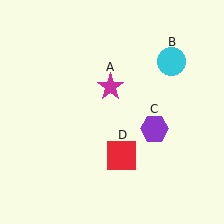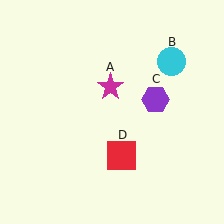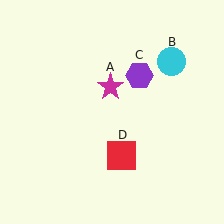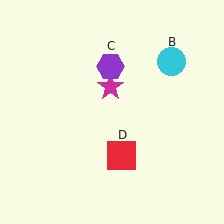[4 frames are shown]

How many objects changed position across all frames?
1 object changed position: purple hexagon (object C).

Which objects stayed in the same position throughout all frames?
Magenta star (object A) and cyan circle (object B) and red square (object D) remained stationary.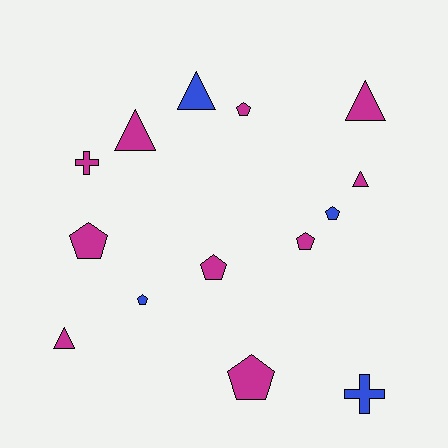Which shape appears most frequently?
Pentagon, with 7 objects.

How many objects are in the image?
There are 14 objects.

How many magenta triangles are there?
There are 4 magenta triangles.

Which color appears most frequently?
Magenta, with 10 objects.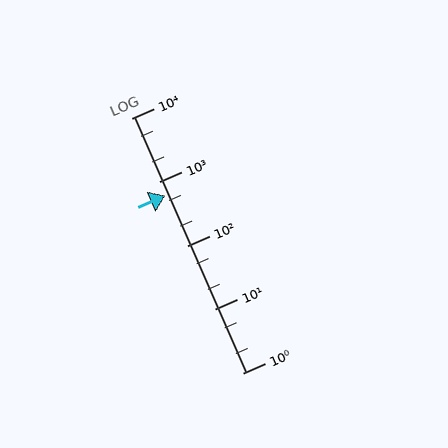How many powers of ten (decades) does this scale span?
The scale spans 4 decades, from 1 to 10000.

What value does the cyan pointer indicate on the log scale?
The pointer indicates approximately 600.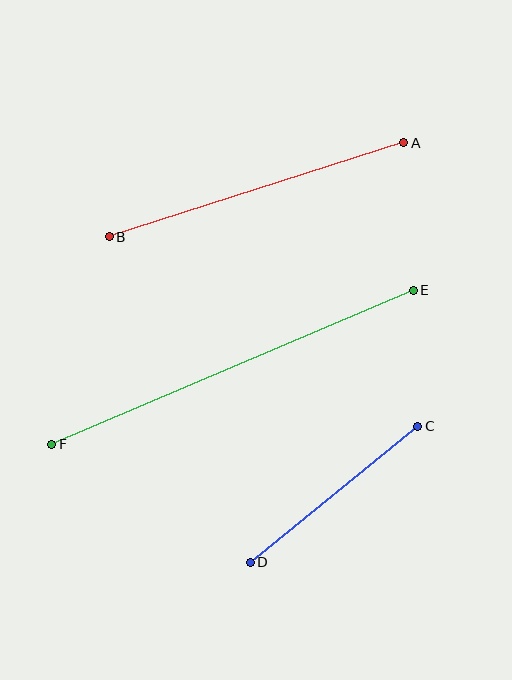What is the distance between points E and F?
The distance is approximately 393 pixels.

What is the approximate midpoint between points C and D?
The midpoint is at approximately (334, 494) pixels.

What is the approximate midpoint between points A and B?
The midpoint is at approximately (256, 190) pixels.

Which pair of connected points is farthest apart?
Points E and F are farthest apart.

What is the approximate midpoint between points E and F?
The midpoint is at approximately (232, 367) pixels.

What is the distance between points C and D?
The distance is approximately 215 pixels.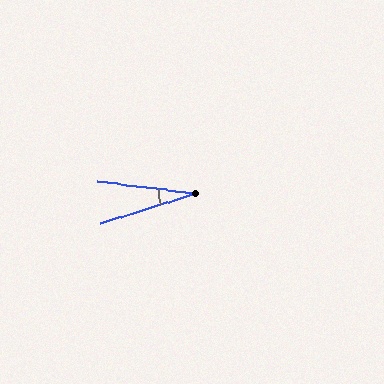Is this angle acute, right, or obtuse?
It is acute.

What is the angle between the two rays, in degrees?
Approximately 25 degrees.